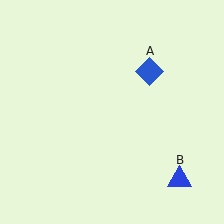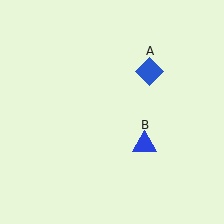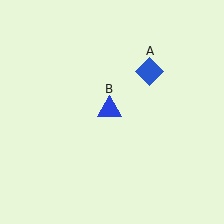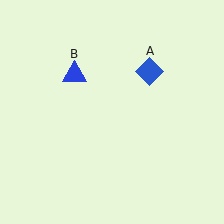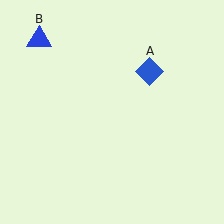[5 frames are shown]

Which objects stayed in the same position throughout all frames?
Blue diamond (object A) remained stationary.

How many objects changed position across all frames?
1 object changed position: blue triangle (object B).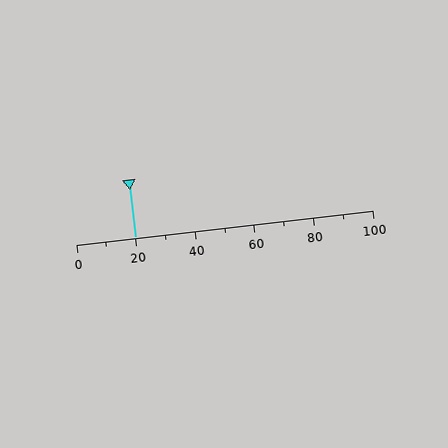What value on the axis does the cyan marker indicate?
The marker indicates approximately 20.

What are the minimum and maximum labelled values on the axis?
The axis runs from 0 to 100.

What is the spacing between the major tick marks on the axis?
The major ticks are spaced 20 apart.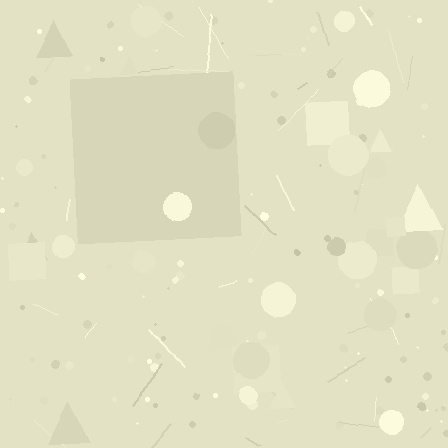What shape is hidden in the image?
A square is hidden in the image.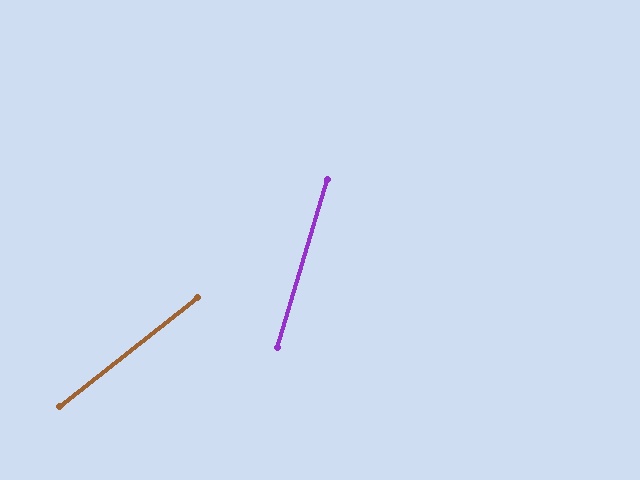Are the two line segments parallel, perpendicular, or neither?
Neither parallel nor perpendicular — they differ by about 35°.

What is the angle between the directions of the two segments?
Approximately 35 degrees.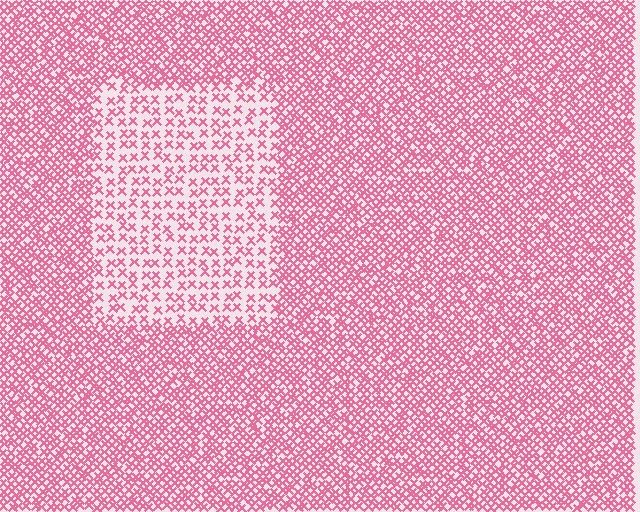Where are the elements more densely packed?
The elements are more densely packed outside the rectangle boundary.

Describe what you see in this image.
The image contains small pink elements arranged at two different densities. A rectangle-shaped region is visible where the elements are less densely packed than the surrounding area.